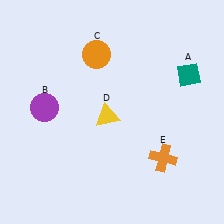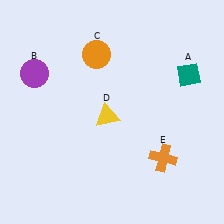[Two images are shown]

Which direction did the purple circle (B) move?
The purple circle (B) moved up.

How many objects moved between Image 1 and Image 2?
1 object moved between the two images.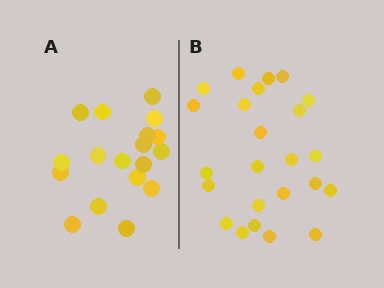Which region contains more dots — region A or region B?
Region B (the right region) has more dots.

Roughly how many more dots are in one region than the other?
Region B has about 6 more dots than region A.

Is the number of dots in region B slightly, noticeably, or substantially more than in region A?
Region B has noticeably more, but not dramatically so. The ratio is roughly 1.3 to 1.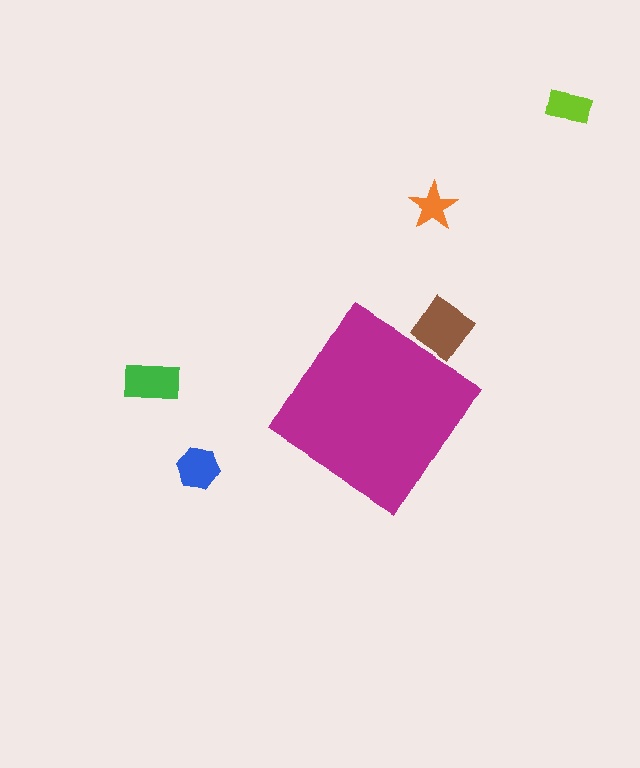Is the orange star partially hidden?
No, the orange star is fully visible.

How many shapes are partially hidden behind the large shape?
1 shape is partially hidden.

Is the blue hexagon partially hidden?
No, the blue hexagon is fully visible.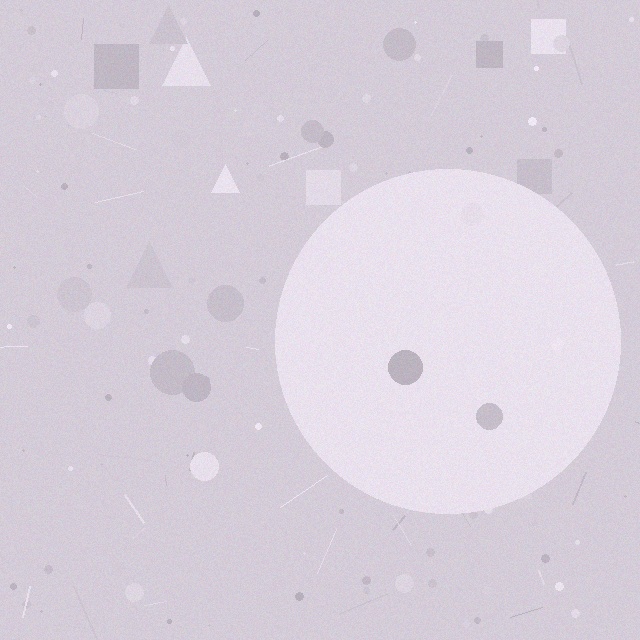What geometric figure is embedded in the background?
A circle is embedded in the background.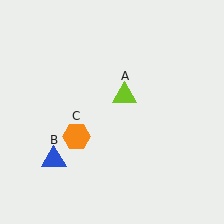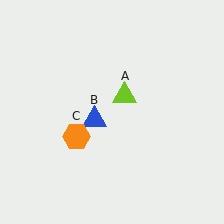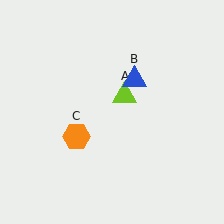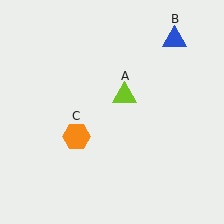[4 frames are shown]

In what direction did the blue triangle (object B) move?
The blue triangle (object B) moved up and to the right.